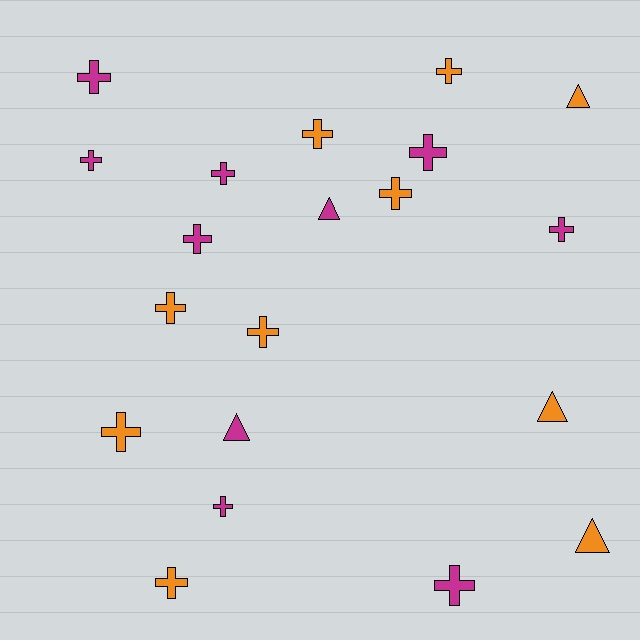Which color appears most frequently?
Orange, with 10 objects.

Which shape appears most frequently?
Cross, with 15 objects.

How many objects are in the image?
There are 20 objects.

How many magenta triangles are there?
There are 2 magenta triangles.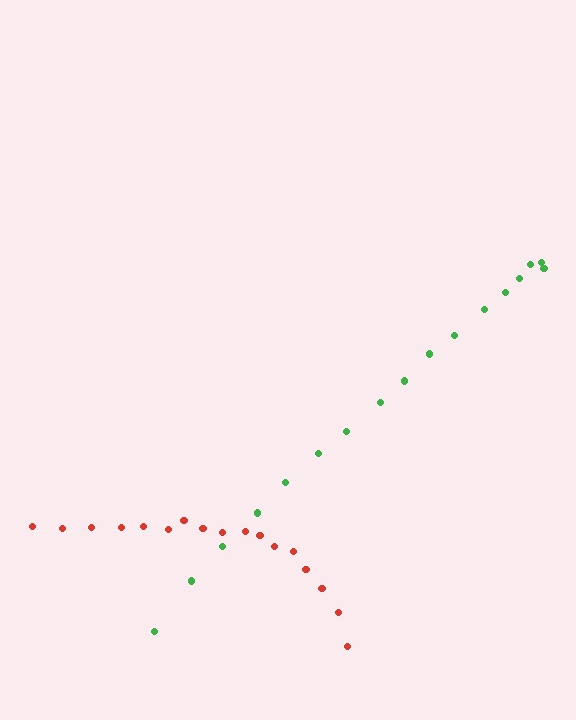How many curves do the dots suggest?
There are 2 distinct paths.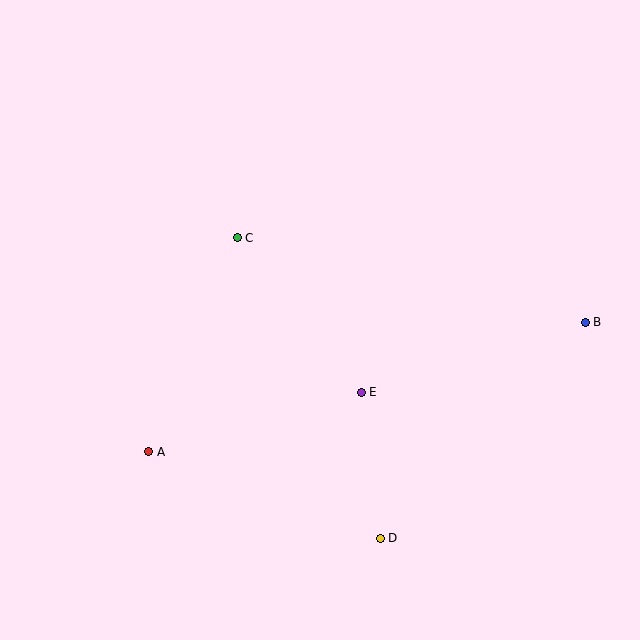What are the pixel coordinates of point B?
Point B is at (585, 322).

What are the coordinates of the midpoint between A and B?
The midpoint between A and B is at (367, 387).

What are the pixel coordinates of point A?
Point A is at (149, 452).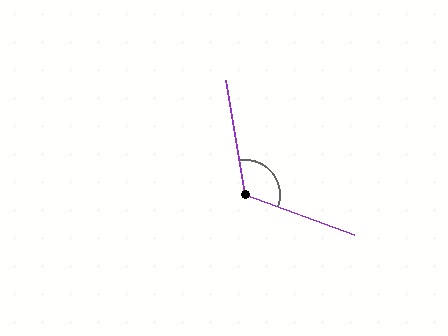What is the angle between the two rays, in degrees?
Approximately 119 degrees.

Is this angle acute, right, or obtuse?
It is obtuse.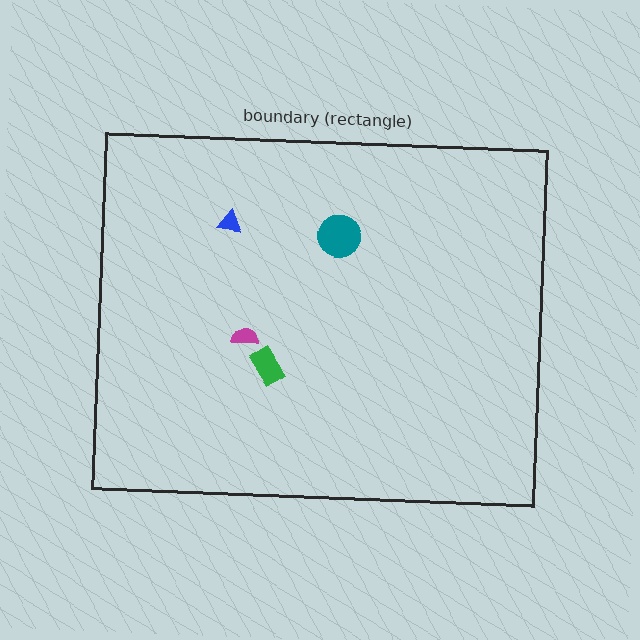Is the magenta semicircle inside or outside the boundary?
Inside.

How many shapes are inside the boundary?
4 inside, 0 outside.